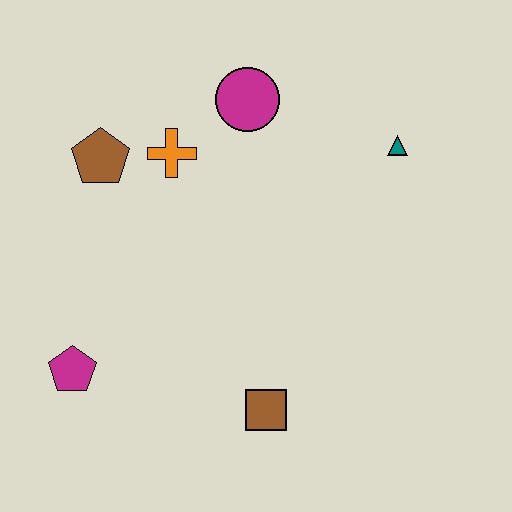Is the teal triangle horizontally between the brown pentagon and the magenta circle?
No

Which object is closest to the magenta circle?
The orange cross is closest to the magenta circle.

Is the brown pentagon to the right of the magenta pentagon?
Yes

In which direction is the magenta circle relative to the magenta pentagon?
The magenta circle is above the magenta pentagon.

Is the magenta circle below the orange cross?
No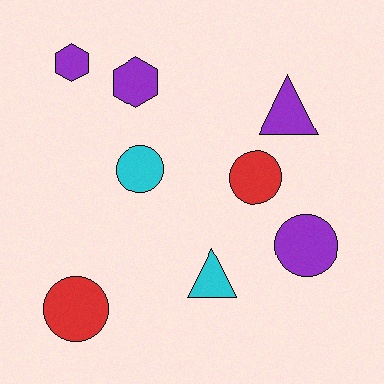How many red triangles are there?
There are no red triangles.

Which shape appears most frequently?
Circle, with 4 objects.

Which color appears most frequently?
Purple, with 4 objects.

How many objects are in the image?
There are 8 objects.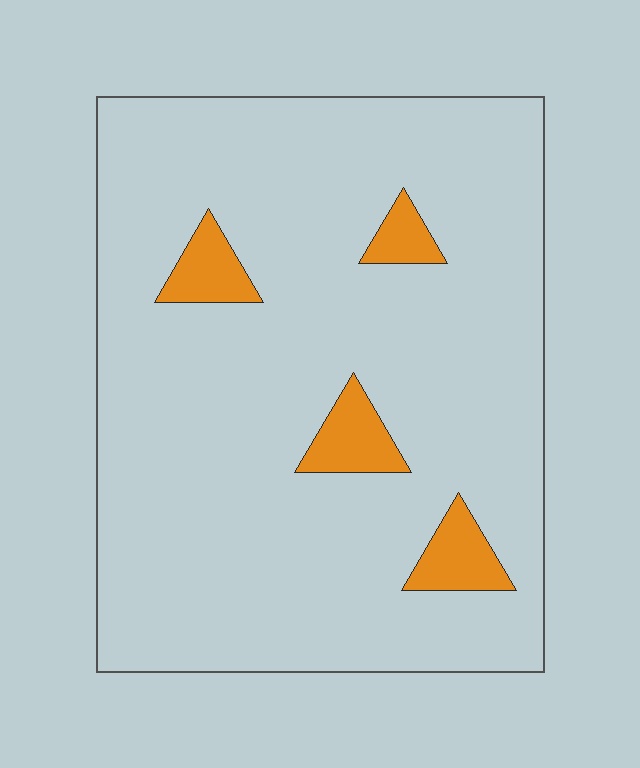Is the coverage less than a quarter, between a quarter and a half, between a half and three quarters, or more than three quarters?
Less than a quarter.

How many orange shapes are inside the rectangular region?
4.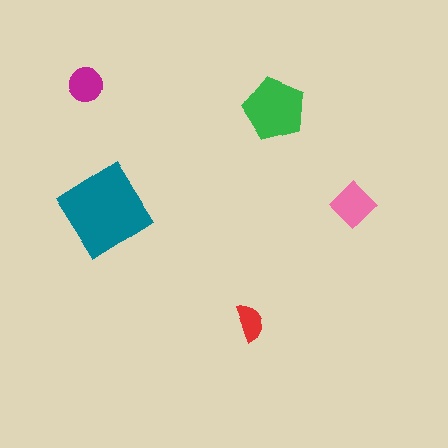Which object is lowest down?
The red semicircle is bottommost.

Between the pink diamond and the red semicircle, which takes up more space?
The pink diamond.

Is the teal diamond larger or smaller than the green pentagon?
Larger.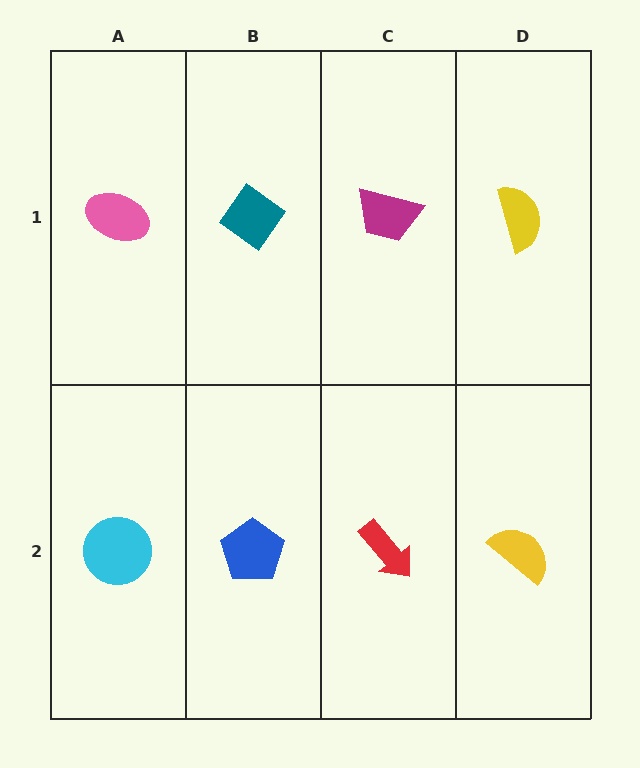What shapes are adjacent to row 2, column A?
A pink ellipse (row 1, column A), a blue pentagon (row 2, column B).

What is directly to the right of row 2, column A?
A blue pentagon.